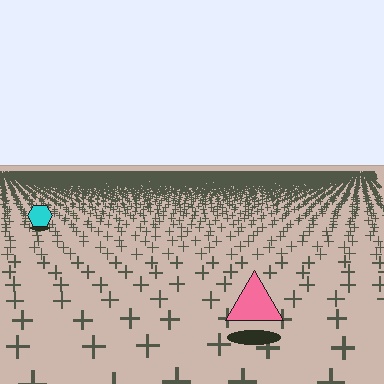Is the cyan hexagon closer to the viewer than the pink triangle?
No. The pink triangle is closer — you can tell from the texture gradient: the ground texture is coarser near it.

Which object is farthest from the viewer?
The cyan hexagon is farthest from the viewer. It appears smaller and the ground texture around it is denser.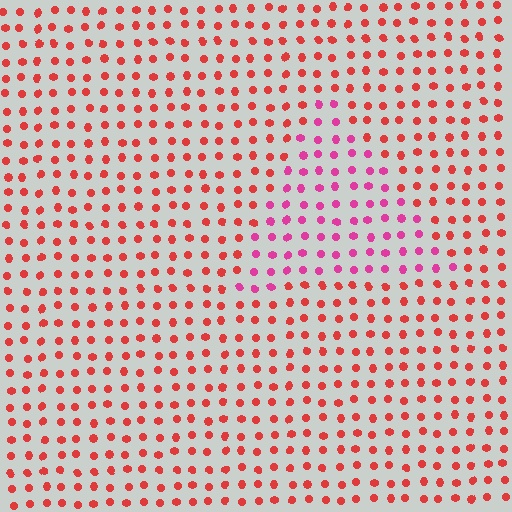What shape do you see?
I see a triangle.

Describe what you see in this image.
The image is filled with small red elements in a uniform arrangement. A triangle-shaped region is visible where the elements are tinted to a slightly different hue, forming a subtle color boundary.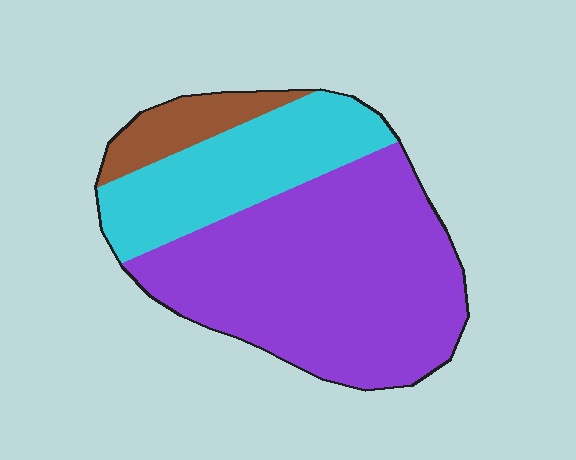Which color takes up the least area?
Brown, at roughly 10%.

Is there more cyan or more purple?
Purple.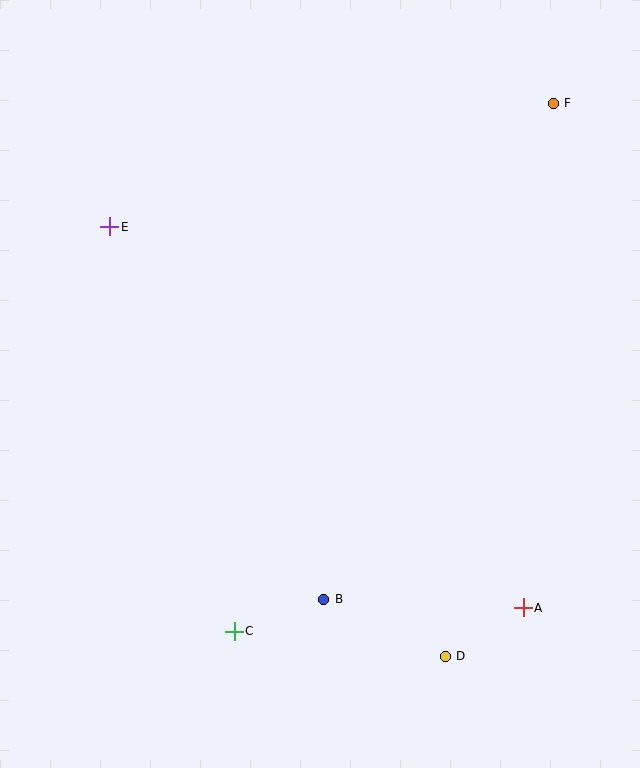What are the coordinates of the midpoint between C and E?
The midpoint between C and E is at (172, 429).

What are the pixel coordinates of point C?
Point C is at (234, 631).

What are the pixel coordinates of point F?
Point F is at (553, 103).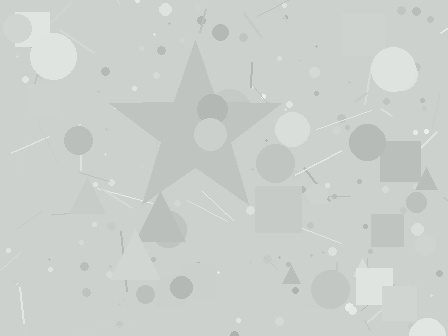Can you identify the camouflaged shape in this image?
The camouflaged shape is a star.